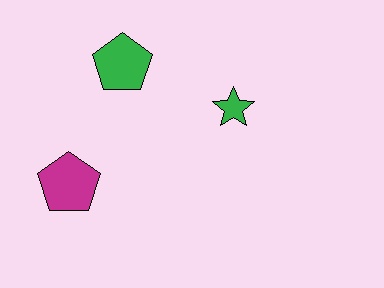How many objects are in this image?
There are 3 objects.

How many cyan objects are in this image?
There are no cyan objects.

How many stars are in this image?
There is 1 star.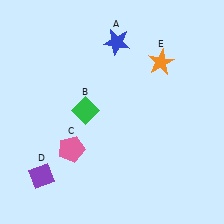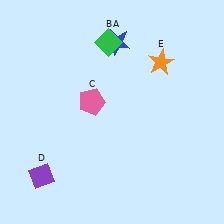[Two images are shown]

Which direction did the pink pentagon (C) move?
The pink pentagon (C) moved up.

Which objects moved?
The objects that moved are: the green diamond (B), the pink pentagon (C).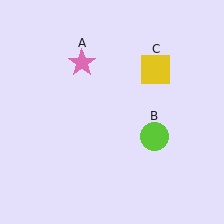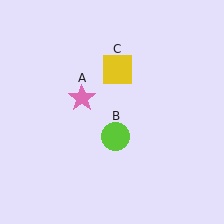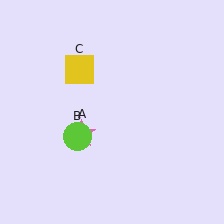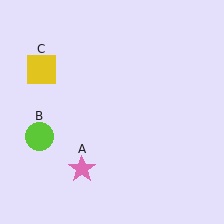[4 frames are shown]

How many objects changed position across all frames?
3 objects changed position: pink star (object A), lime circle (object B), yellow square (object C).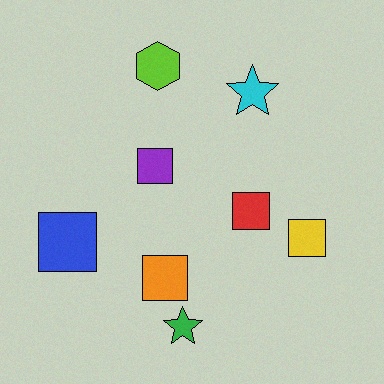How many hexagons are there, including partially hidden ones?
There is 1 hexagon.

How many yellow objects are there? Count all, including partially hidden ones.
There is 1 yellow object.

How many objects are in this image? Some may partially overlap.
There are 8 objects.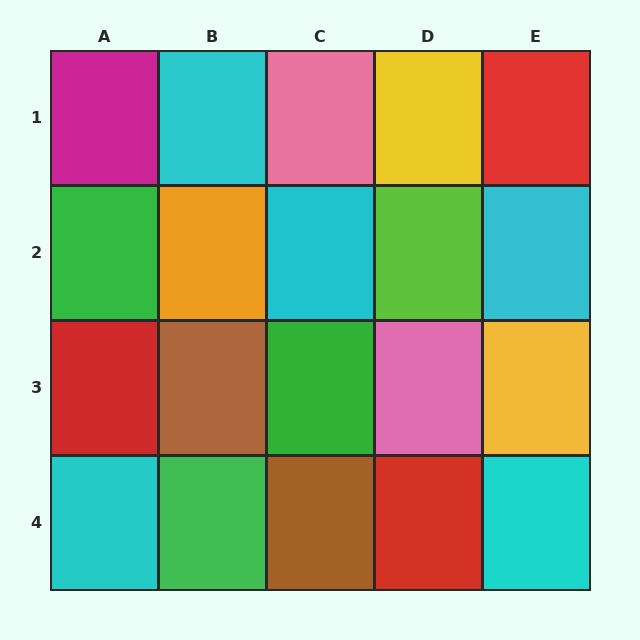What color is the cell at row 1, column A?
Magenta.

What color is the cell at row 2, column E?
Cyan.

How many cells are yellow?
2 cells are yellow.